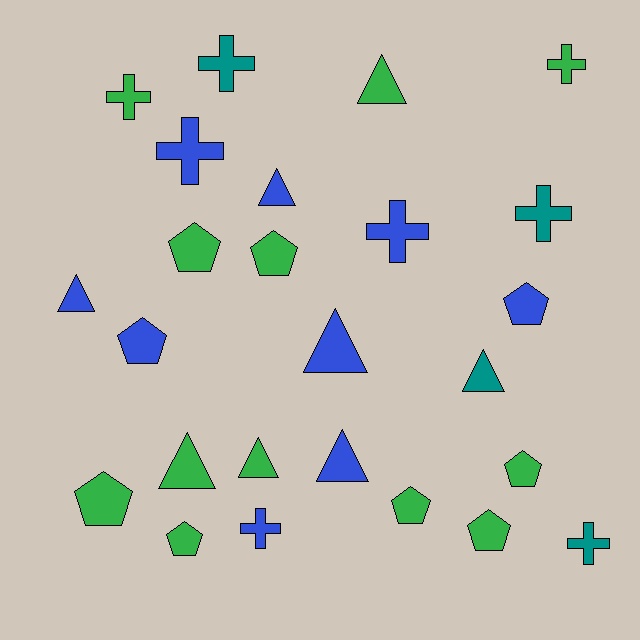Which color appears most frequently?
Green, with 12 objects.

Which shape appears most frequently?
Pentagon, with 9 objects.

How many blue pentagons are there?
There are 2 blue pentagons.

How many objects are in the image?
There are 25 objects.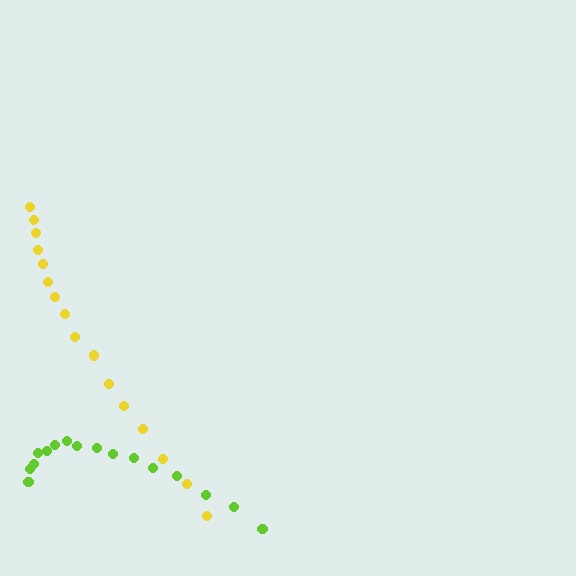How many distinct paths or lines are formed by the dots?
There are 2 distinct paths.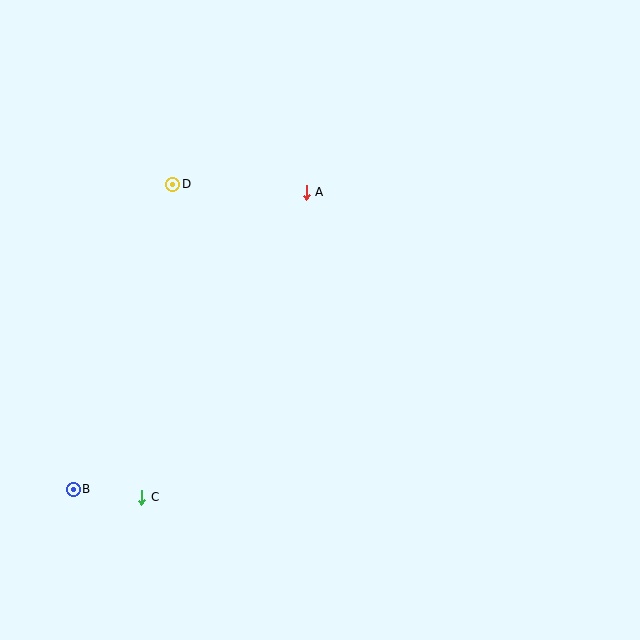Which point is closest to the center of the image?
Point A at (306, 192) is closest to the center.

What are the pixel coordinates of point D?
Point D is at (173, 184).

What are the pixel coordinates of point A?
Point A is at (306, 192).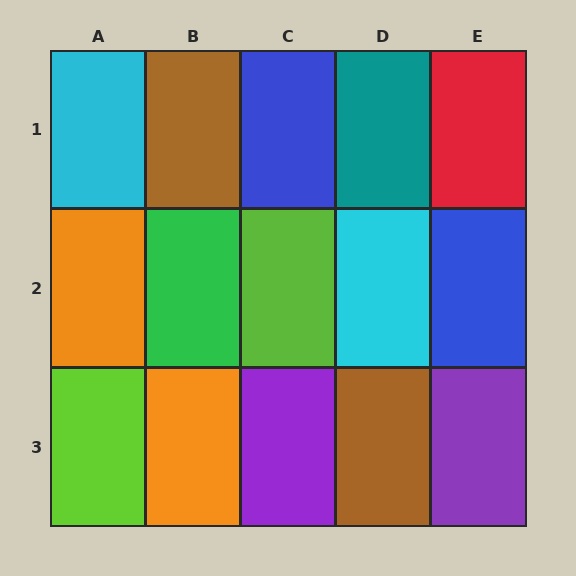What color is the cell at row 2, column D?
Cyan.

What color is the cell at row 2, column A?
Orange.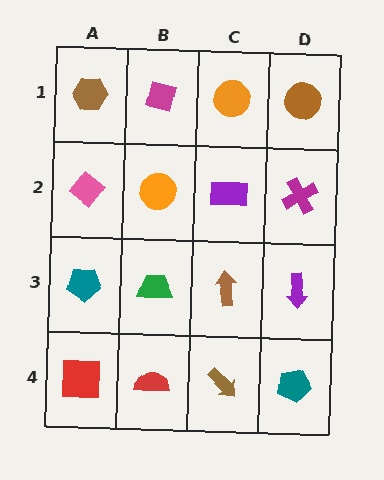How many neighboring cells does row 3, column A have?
3.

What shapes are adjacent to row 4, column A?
A teal pentagon (row 3, column A), a red semicircle (row 4, column B).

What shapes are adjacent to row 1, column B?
An orange circle (row 2, column B), a brown hexagon (row 1, column A), an orange circle (row 1, column C).